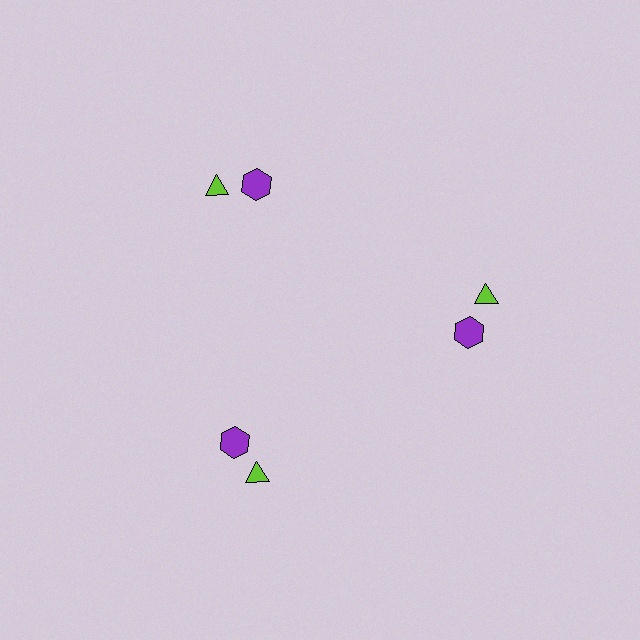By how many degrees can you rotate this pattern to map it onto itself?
The pattern maps onto itself every 120 degrees of rotation.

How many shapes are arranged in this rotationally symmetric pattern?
There are 6 shapes, arranged in 3 groups of 2.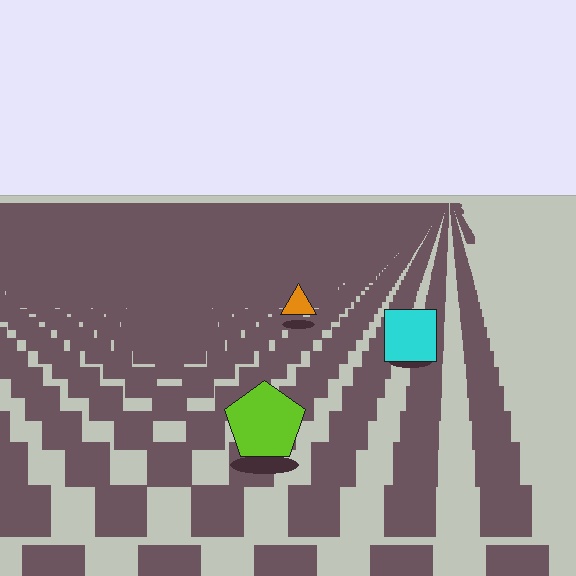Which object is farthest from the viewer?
The orange triangle is farthest from the viewer. It appears smaller and the ground texture around it is denser.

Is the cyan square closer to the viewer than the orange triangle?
Yes. The cyan square is closer — you can tell from the texture gradient: the ground texture is coarser near it.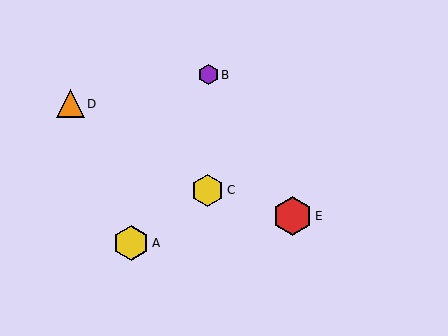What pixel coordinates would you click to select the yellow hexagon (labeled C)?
Click at (208, 190) to select the yellow hexagon C.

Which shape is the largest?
The red hexagon (labeled E) is the largest.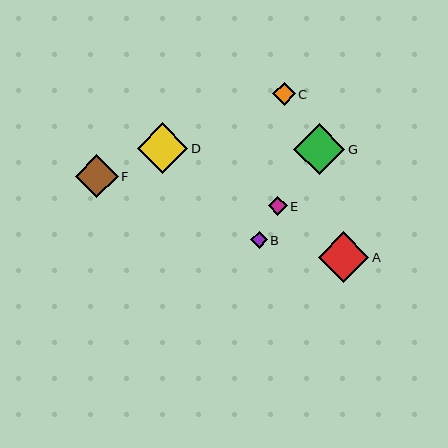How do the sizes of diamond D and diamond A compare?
Diamond D and diamond A are approximately the same size.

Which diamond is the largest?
Diamond G is the largest with a size of approximately 51 pixels.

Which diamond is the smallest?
Diamond B is the smallest with a size of approximately 17 pixels.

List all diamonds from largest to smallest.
From largest to smallest: G, D, A, F, C, E, B.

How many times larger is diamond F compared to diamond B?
Diamond F is approximately 2.6 times the size of diamond B.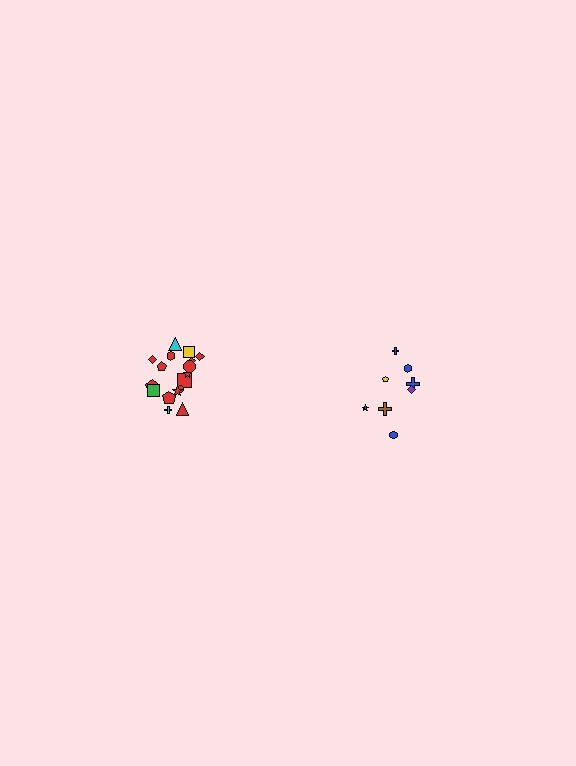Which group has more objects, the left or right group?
The left group.